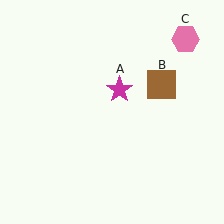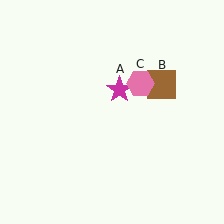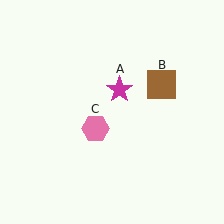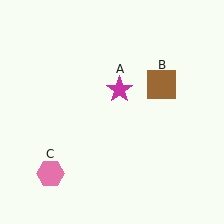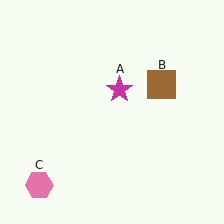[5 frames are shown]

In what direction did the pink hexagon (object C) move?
The pink hexagon (object C) moved down and to the left.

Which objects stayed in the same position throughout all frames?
Magenta star (object A) and brown square (object B) remained stationary.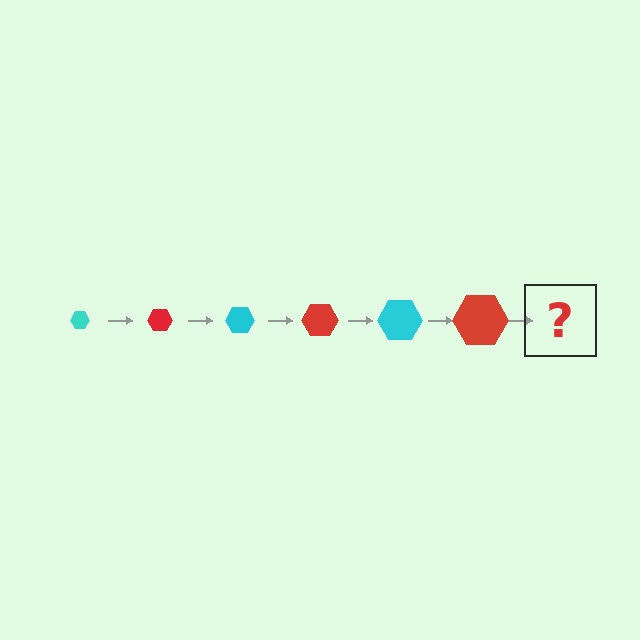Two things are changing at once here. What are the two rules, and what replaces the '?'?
The two rules are that the hexagon grows larger each step and the color cycles through cyan and red. The '?' should be a cyan hexagon, larger than the previous one.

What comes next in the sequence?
The next element should be a cyan hexagon, larger than the previous one.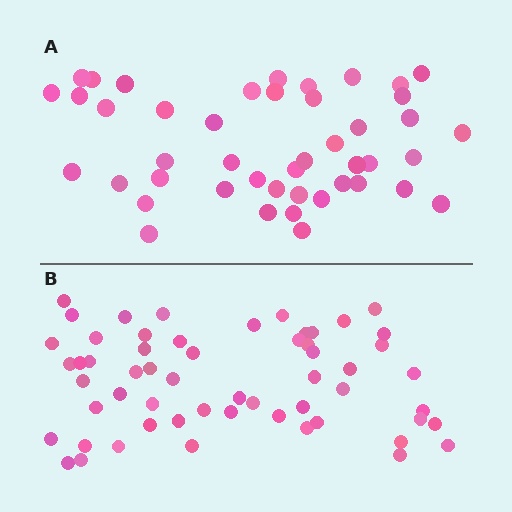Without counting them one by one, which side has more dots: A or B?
Region B (the bottom region) has more dots.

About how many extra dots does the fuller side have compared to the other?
Region B has roughly 12 or so more dots than region A.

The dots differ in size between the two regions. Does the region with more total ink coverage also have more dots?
No. Region A has more total ink coverage because its dots are larger, but region B actually contains more individual dots. Total area can be misleading — the number of items is what matters here.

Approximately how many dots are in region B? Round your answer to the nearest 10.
About 60 dots. (The exact count is 57, which rounds to 60.)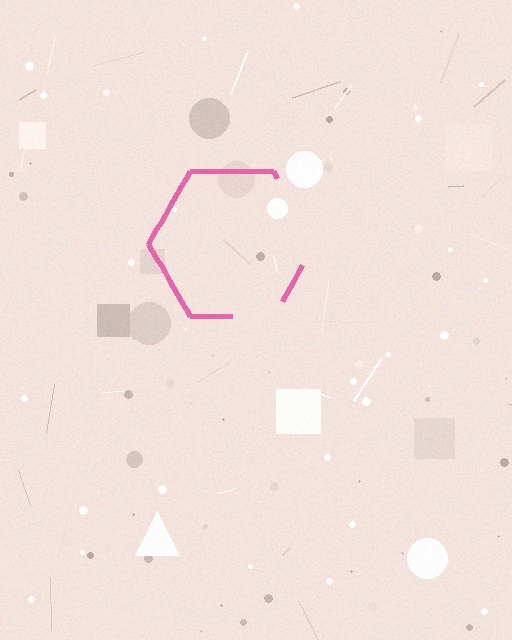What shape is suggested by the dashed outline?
The dashed outline suggests a hexagon.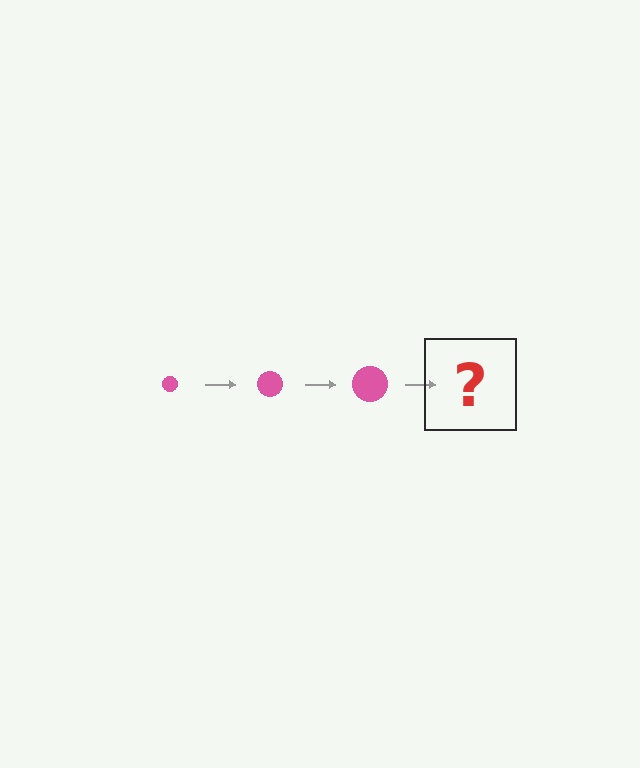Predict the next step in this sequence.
The next step is a pink circle, larger than the previous one.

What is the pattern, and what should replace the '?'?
The pattern is that the circle gets progressively larger each step. The '?' should be a pink circle, larger than the previous one.